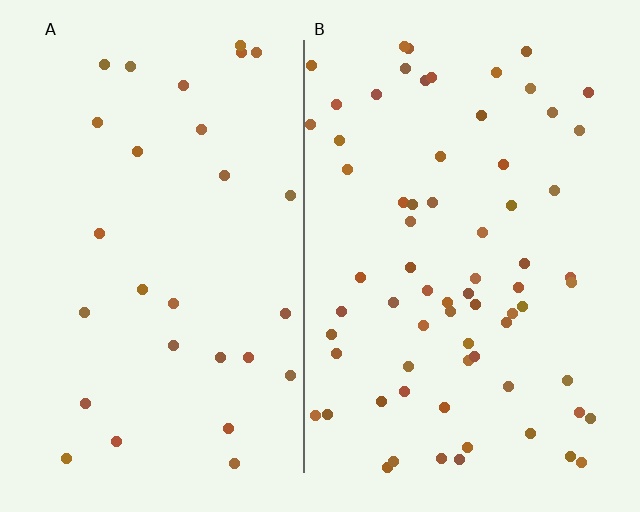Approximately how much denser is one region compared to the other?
Approximately 2.4× — region B over region A.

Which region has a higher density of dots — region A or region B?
B (the right).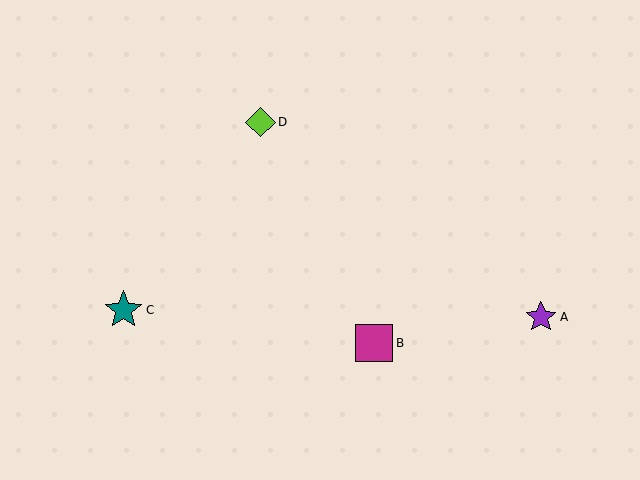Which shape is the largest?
The teal star (labeled C) is the largest.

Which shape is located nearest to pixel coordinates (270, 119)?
The lime diamond (labeled D) at (260, 122) is nearest to that location.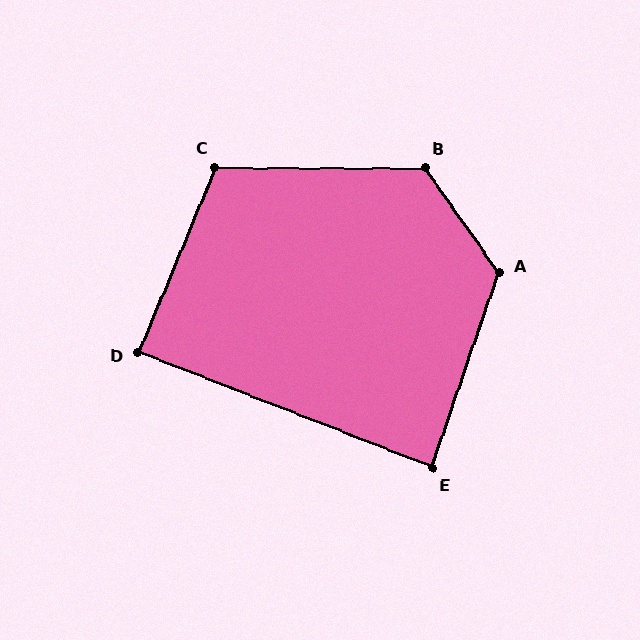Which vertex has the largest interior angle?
A, at approximately 126 degrees.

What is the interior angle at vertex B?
Approximately 125 degrees (obtuse).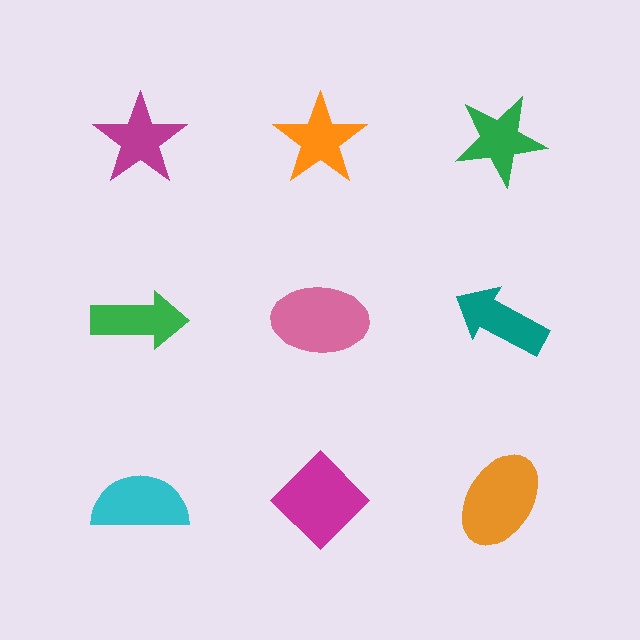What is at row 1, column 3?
A green star.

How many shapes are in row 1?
3 shapes.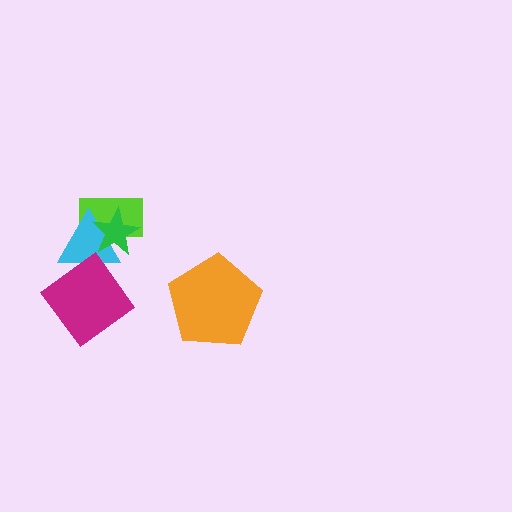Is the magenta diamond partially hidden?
No, no other shape covers it.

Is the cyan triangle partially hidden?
Yes, it is partially covered by another shape.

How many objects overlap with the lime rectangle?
2 objects overlap with the lime rectangle.